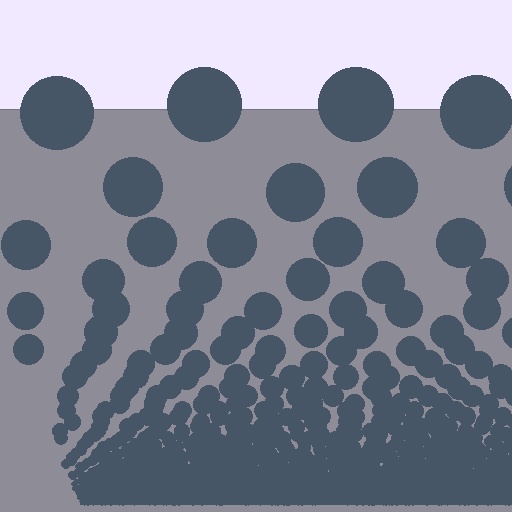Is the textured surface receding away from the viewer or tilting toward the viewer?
The surface appears to tilt toward the viewer. Texture elements get larger and sparser toward the top.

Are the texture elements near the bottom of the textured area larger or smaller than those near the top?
Smaller. The gradient is inverted — elements near the bottom are smaller and denser.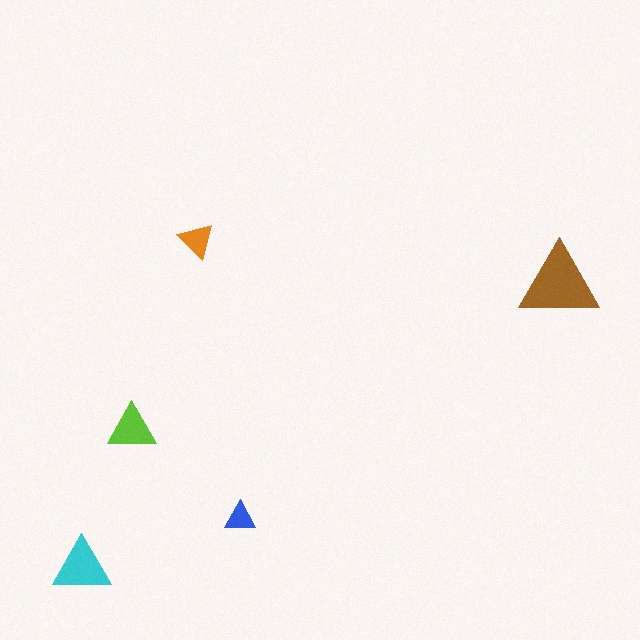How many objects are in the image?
There are 5 objects in the image.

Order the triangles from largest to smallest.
the brown one, the cyan one, the lime one, the orange one, the blue one.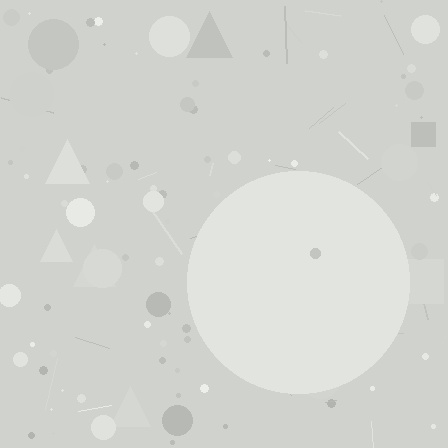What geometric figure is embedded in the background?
A circle is embedded in the background.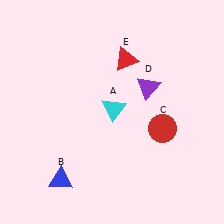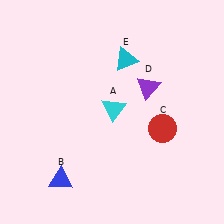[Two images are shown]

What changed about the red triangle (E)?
In Image 1, E is red. In Image 2, it changed to cyan.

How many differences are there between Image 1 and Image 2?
There is 1 difference between the two images.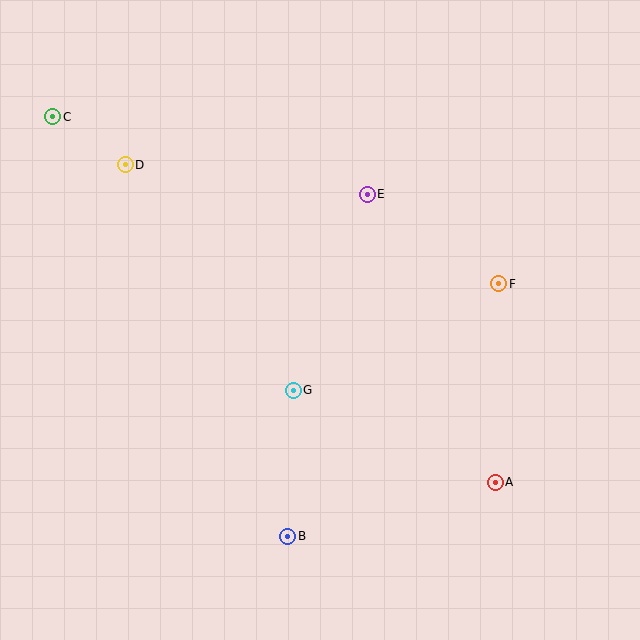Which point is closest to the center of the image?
Point G at (293, 390) is closest to the center.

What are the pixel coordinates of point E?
Point E is at (367, 194).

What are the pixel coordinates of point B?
Point B is at (288, 536).